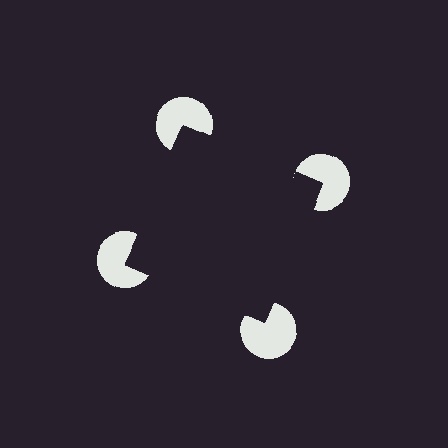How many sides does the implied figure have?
4 sides.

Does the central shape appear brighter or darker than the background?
It typically appears slightly darker than the background, even though no actual brightness change is drawn.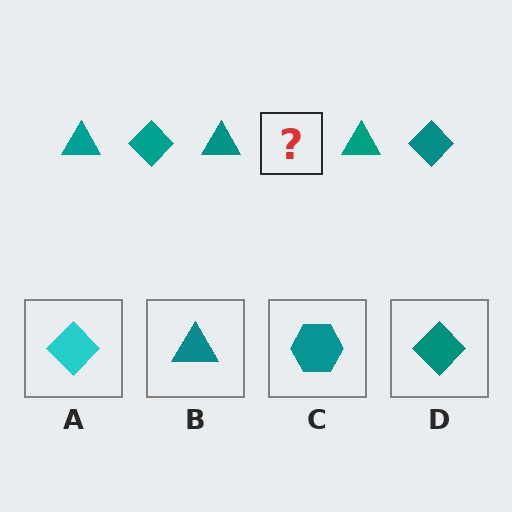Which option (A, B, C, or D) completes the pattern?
D.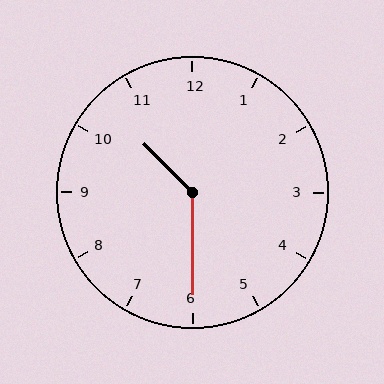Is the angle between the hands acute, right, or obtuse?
It is obtuse.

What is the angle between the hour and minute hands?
Approximately 135 degrees.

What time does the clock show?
10:30.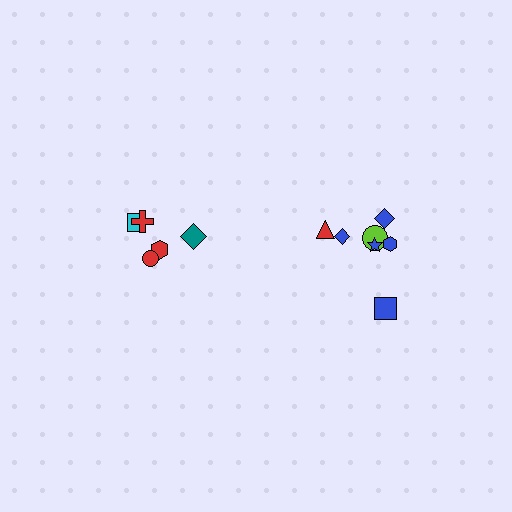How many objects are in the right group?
There are 7 objects.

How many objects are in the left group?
There are 5 objects.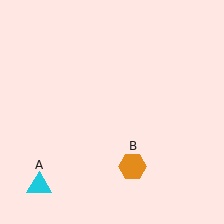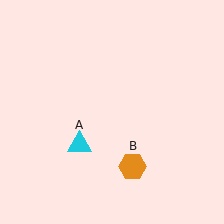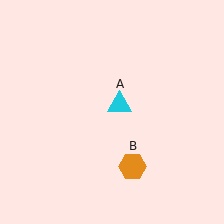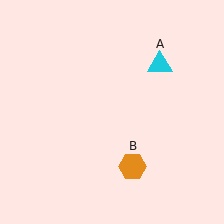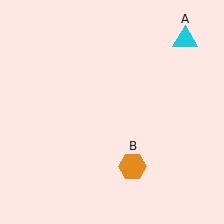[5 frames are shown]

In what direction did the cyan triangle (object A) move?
The cyan triangle (object A) moved up and to the right.